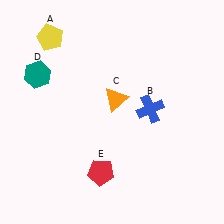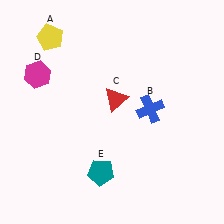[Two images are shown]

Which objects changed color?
C changed from orange to red. D changed from teal to magenta. E changed from red to teal.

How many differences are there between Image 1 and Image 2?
There are 3 differences between the two images.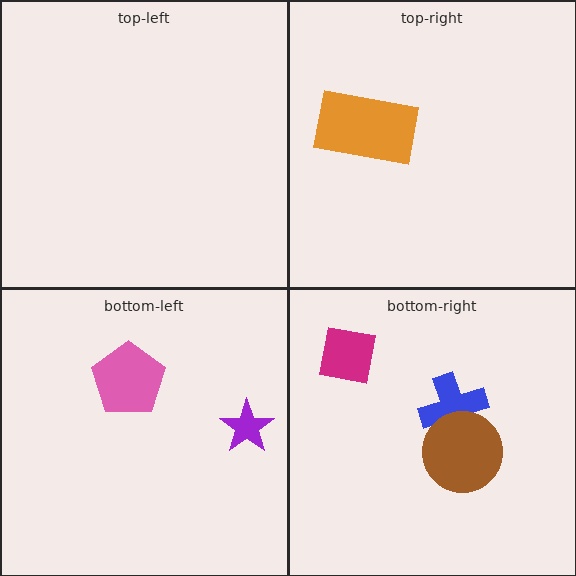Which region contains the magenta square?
The bottom-right region.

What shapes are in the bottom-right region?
The blue cross, the brown circle, the magenta square.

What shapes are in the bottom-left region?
The purple star, the pink pentagon.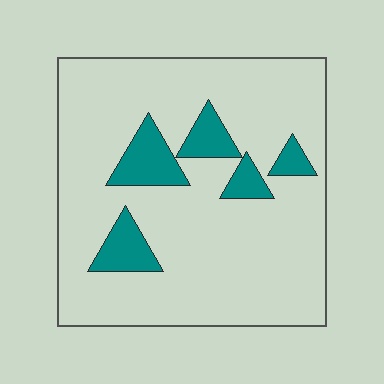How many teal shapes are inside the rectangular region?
5.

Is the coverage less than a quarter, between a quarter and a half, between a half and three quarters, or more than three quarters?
Less than a quarter.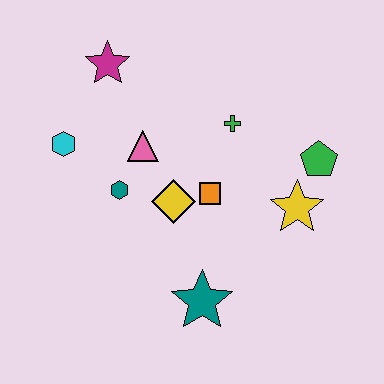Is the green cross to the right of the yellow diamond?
Yes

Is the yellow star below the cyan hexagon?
Yes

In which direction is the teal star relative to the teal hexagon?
The teal star is below the teal hexagon.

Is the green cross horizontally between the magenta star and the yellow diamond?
No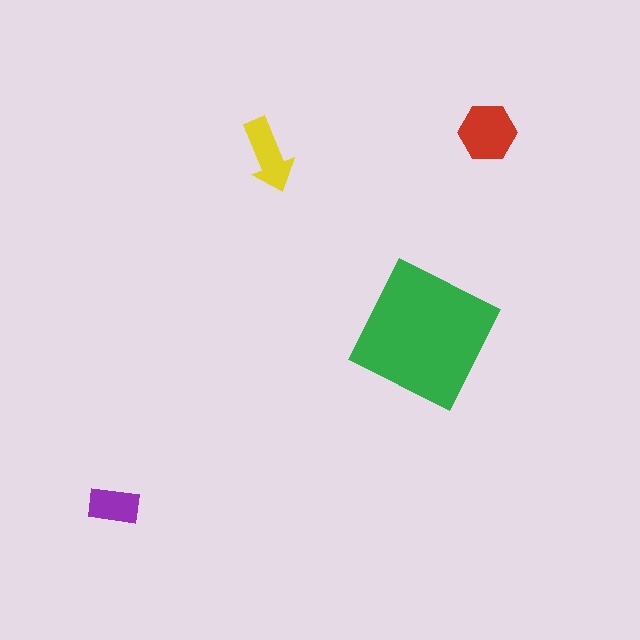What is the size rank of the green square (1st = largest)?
1st.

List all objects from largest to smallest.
The green square, the red hexagon, the yellow arrow, the purple rectangle.